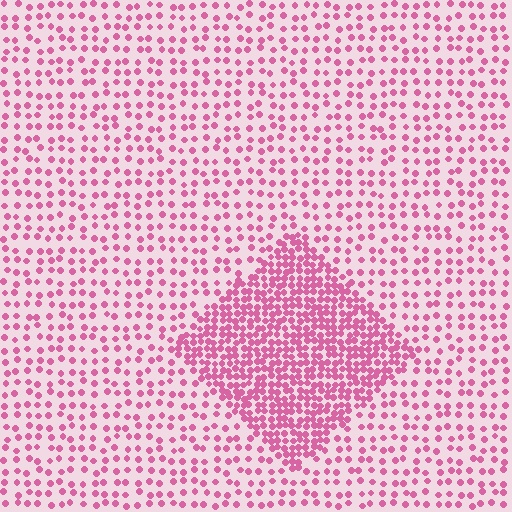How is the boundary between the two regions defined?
The boundary is defined by a change in element density (approximately 2.5x ratio). All elements are the same color, size, and shape.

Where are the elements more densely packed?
The elements are more densely packed inside the diamond boundary.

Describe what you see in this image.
The image contains small pink elements arranged at two different densities. A diamond-shaped region is visible where the elements are more densely packed than the surrounding area.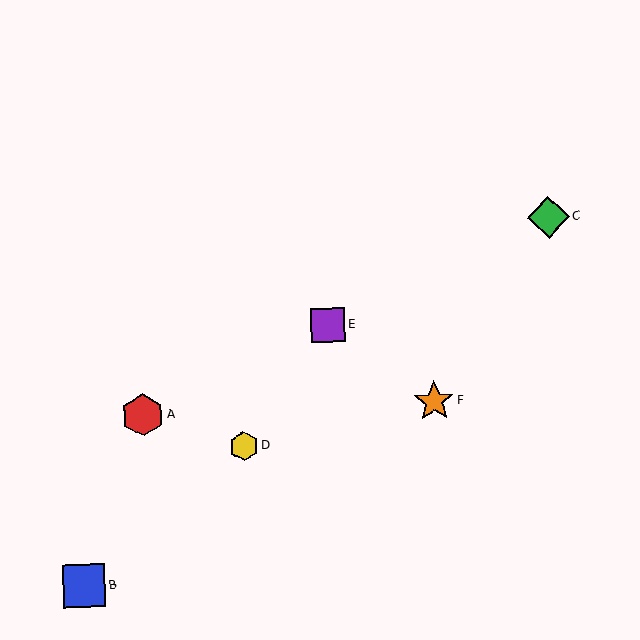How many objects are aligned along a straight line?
3 objects (A, C, E) are aligned along a straight line.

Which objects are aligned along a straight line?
Objects A, C, E are aligned along a straight line.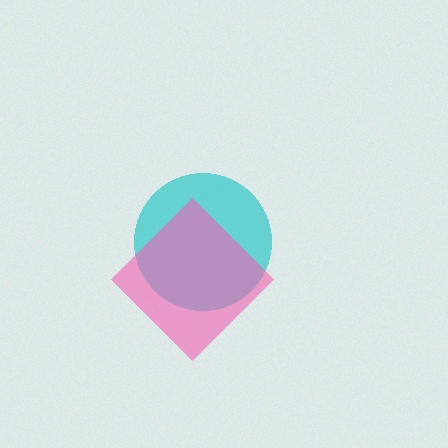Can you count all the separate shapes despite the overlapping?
Yes, there are 2 separate shapes.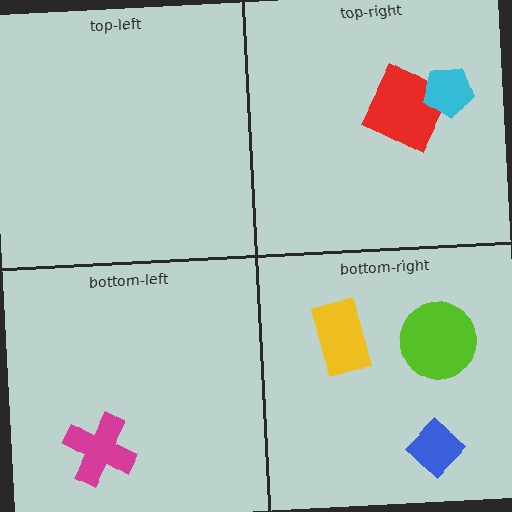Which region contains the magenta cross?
The bottom-left region.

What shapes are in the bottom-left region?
The magenta cross.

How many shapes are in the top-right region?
2.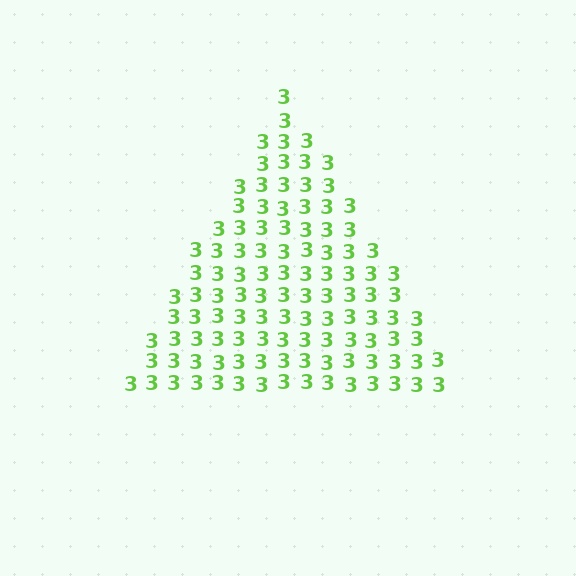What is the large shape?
The large shape is a triangle.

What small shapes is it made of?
It is made of small digit 3's.